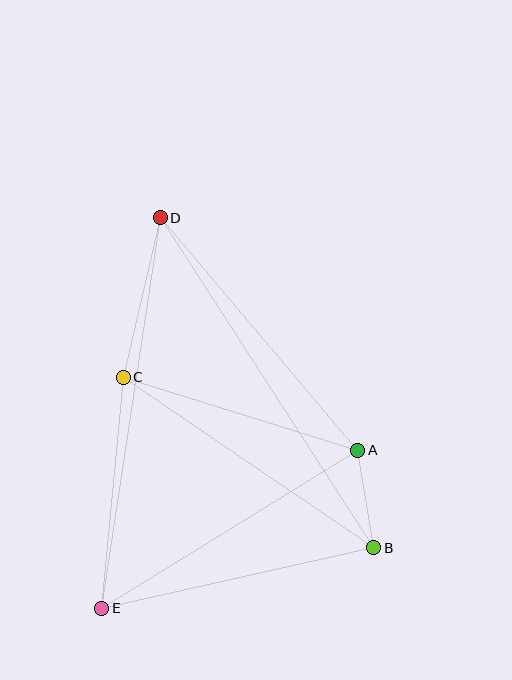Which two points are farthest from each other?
Points D and E are farthest from each other.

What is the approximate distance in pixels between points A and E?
The distance between A and E is approximately 301 pixels.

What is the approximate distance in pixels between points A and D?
The distance between A and D is approximately 305 pixels.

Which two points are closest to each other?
Points A and B are closest to each other.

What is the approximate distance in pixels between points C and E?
The distance between C and E is approximately 232 pixels.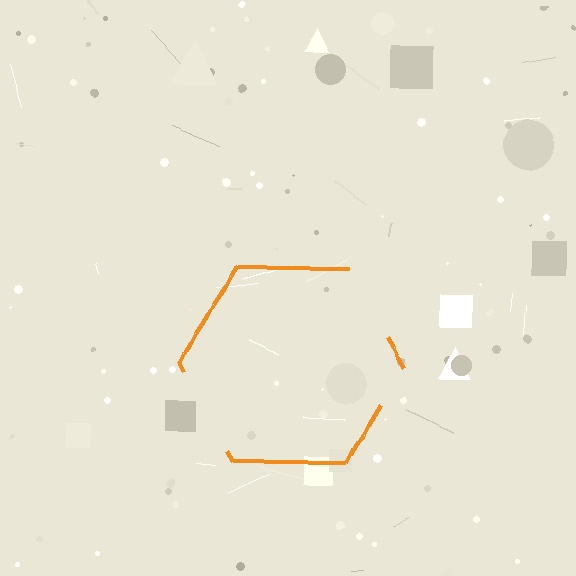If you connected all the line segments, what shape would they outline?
They would outline a hexagon.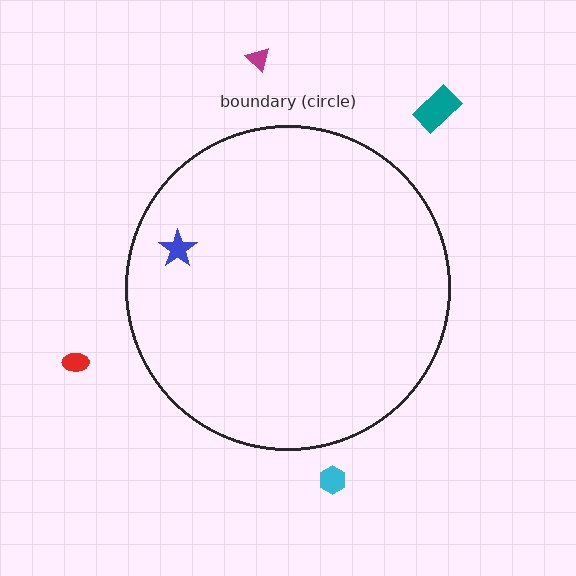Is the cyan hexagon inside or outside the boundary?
Outside.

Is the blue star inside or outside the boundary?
Inside.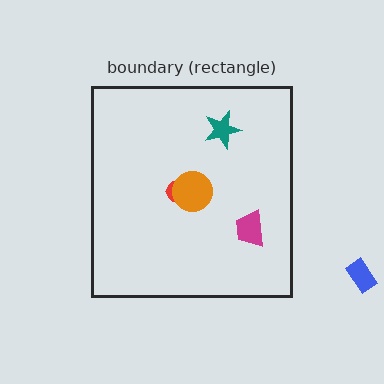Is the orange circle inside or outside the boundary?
Inside.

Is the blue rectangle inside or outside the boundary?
Outside.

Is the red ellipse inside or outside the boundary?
Inside.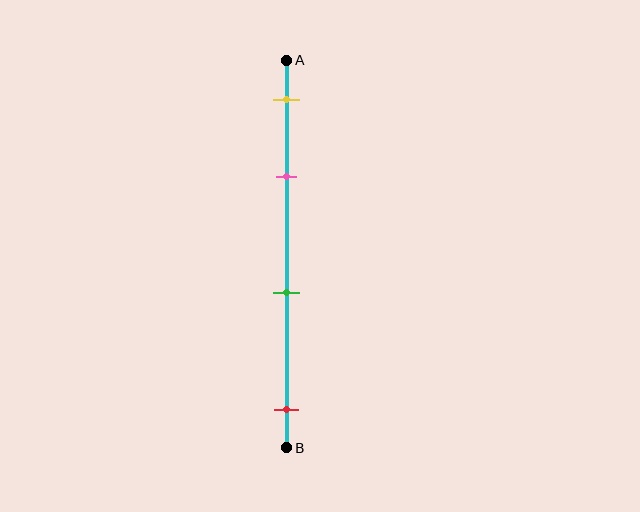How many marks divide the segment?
There are 4 marks dividing the segment.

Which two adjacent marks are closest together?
The yellow and pink marks are the closest adjacent pair.